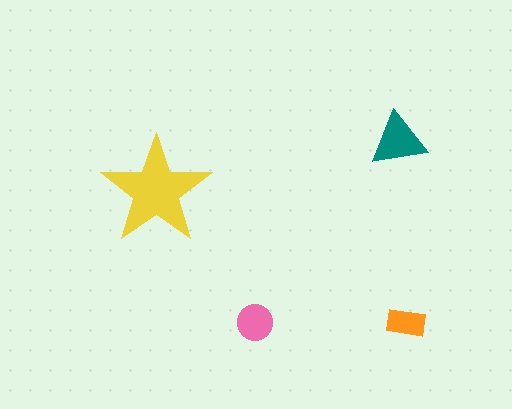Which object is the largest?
The yellow star.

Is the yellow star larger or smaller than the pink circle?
Larger.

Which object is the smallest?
The orange rectangle.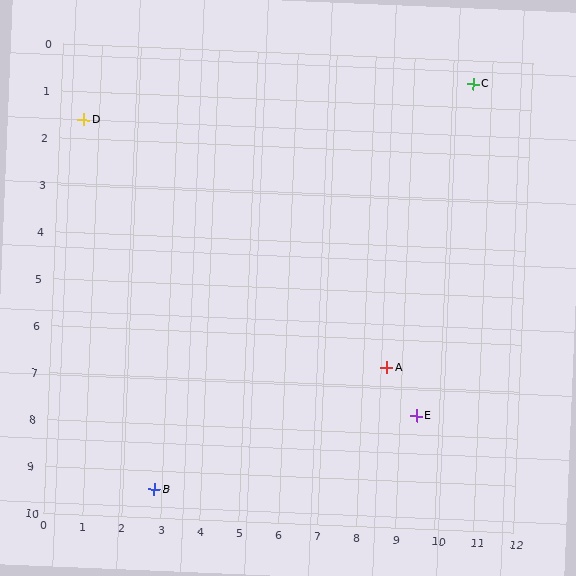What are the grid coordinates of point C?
Point C is at approximately (10.5, 0.5).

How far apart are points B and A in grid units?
Points B and A are about 6.4 grid units apart.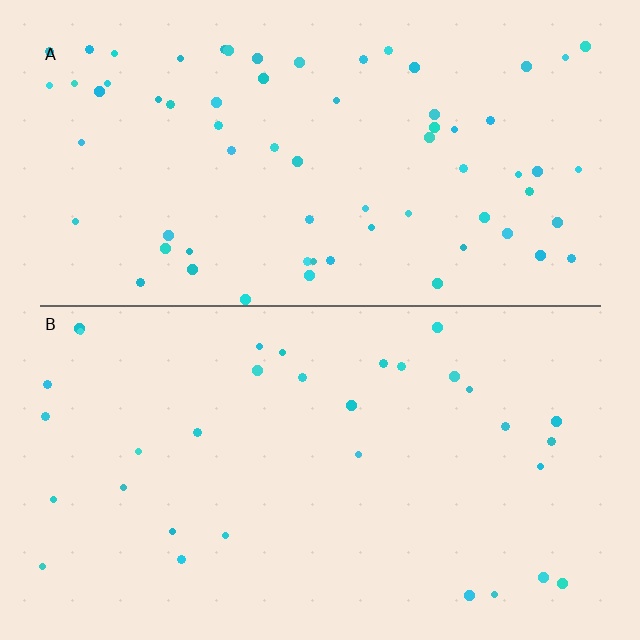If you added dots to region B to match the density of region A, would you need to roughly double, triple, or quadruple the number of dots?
Approximately double.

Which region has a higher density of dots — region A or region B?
A (the top).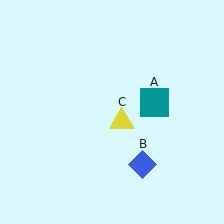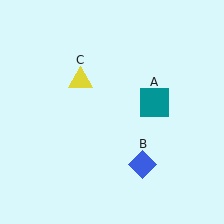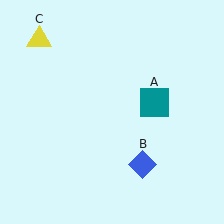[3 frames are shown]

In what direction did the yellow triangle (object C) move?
The yellow triangle (object C) moved up and to the left.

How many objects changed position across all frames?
1 object changed position: yellow triangle (object C).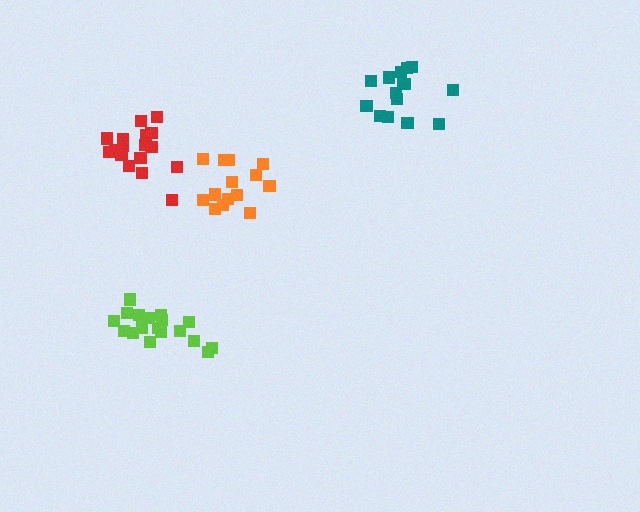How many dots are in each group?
Group 1: 17 dots, Group 2: 19 dots, Group 3: 14 dots, Group 4: 15 dots (65 total).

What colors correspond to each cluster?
The clusters are colored: red, lime, orange, teal.